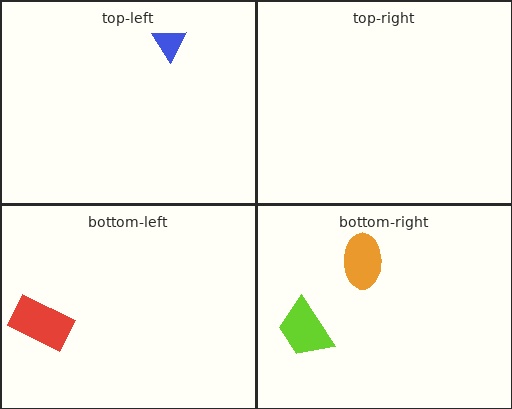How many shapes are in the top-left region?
1.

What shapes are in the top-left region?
The blue triangle.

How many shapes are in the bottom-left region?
1.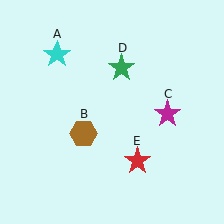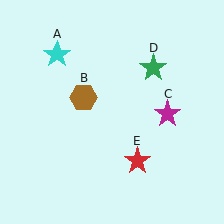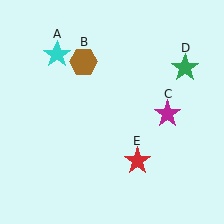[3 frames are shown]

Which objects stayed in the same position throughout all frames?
Cyan star (object A) and magenta star (object C) and red star (object E) remained stationary.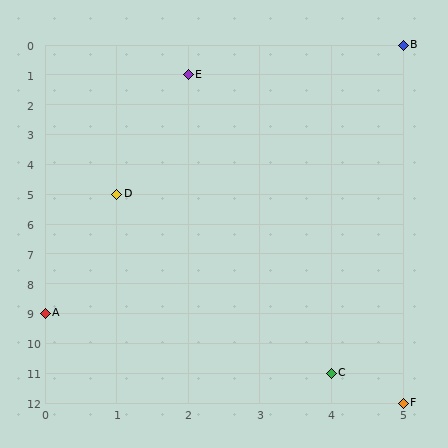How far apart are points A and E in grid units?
Points A and E are 2 columns and 8 rows apart (about 8.2 grid units diagonally).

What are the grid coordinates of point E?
Point E is at grid coordinates (2, 1).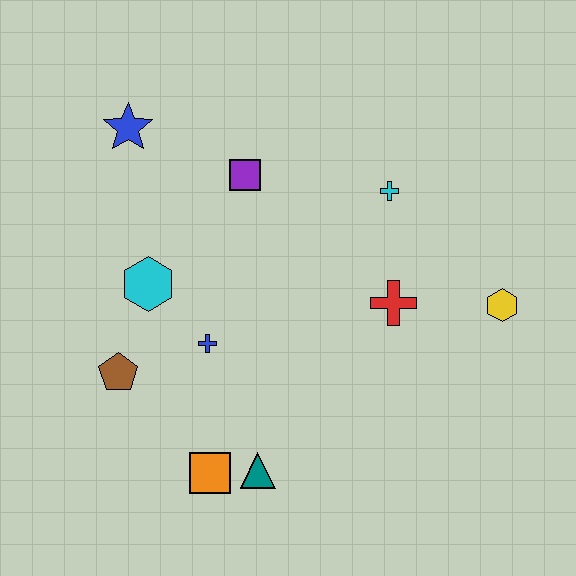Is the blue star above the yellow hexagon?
Yes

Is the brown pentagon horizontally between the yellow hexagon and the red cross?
No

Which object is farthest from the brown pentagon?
The yellow hexagon is farthest from the brown pentagon.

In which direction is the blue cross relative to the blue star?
The blue cross is below the blue star.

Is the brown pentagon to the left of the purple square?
Yes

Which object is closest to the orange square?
The teal triangle is closest to the orange square.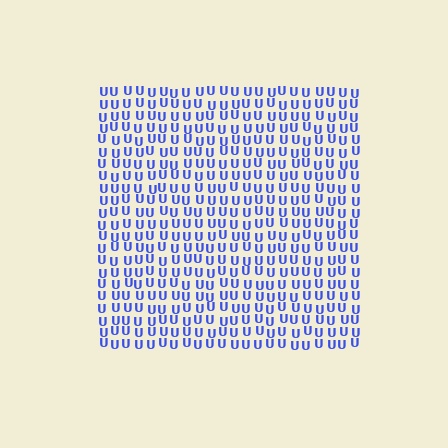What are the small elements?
The small elements are letter U's.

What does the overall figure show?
The overall figure shows a square.